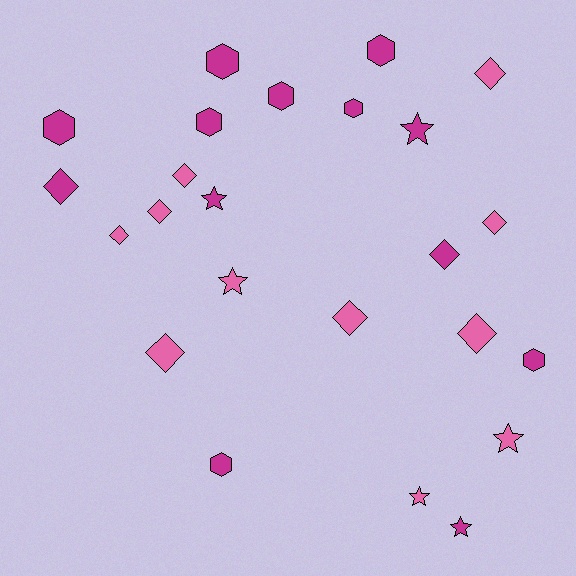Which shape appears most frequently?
Diamond, with 10 objects.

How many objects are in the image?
There are 24 objects.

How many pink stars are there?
There are 3 pink stars.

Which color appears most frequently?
Magenta, with 13 objects.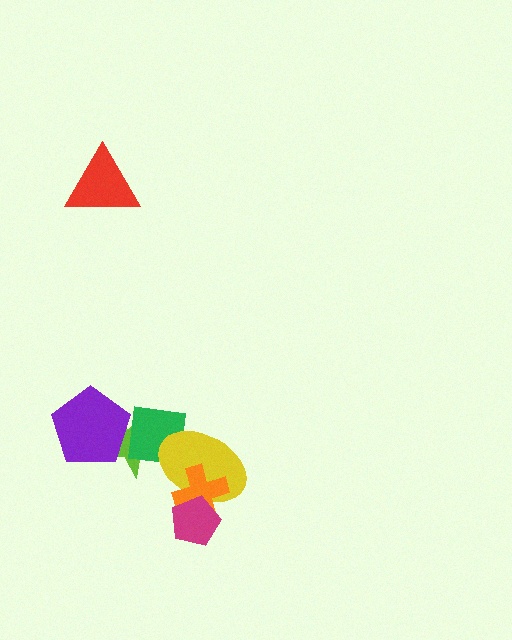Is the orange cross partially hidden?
Yes, it is partially covered by another shape.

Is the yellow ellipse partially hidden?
Yes, it is partially covered by another shape.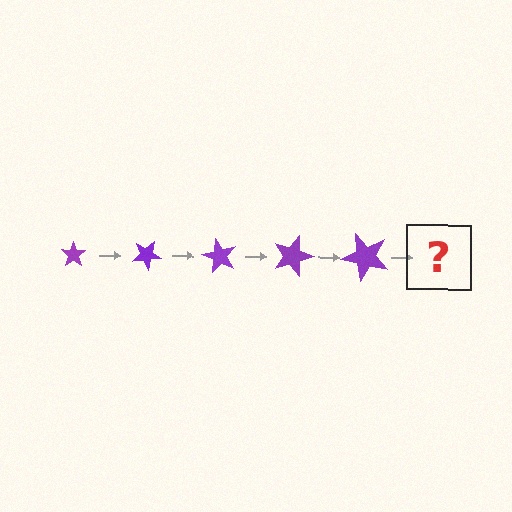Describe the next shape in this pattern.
It should be a star, larger than the previous one and rotated 150 degrees from the start.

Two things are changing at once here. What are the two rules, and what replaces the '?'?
The two rules are that the star grows larger each step and it rotates 30 degrees each step. The '?' should be a star, larger than the previous one and rotated 150 degrees from the start.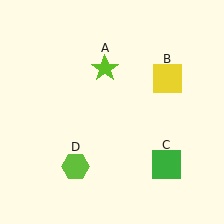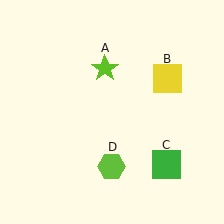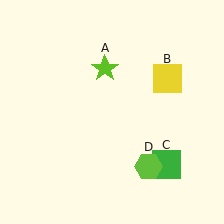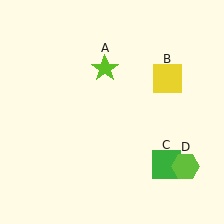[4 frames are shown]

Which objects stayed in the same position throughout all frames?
Lime star (object A) and yellow square (object B) and green square (object C) remained stationary.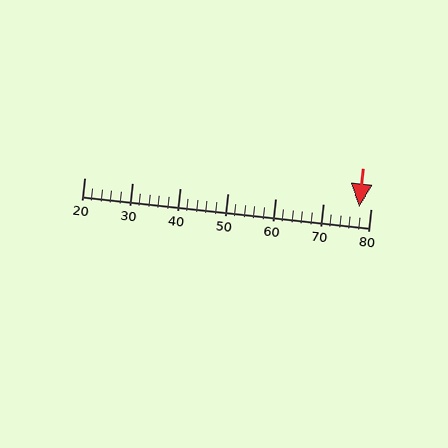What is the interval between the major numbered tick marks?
The major tick marks are spaced 10 units apart.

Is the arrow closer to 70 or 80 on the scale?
The arrow is closer to 80.